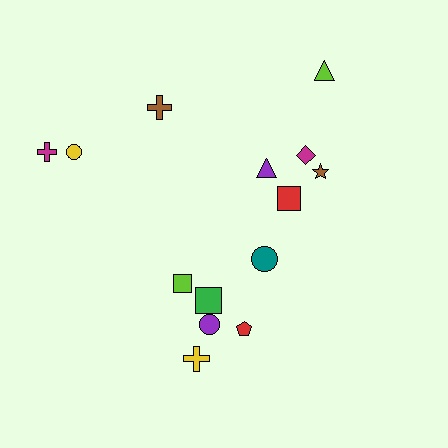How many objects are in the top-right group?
There are 6 objects.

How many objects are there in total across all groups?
There are 15 objects.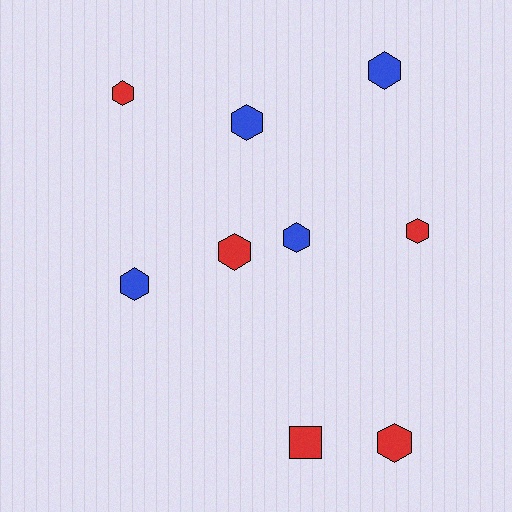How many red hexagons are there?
There are 4 red hexagons.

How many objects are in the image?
There are 9 objects.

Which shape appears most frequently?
Hexagon, with 8 objects.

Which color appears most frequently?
Red, with 5 objects.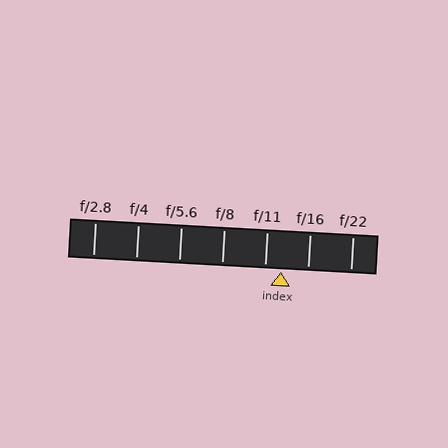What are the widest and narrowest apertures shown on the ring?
The widest aperture shown is f/2.8 and the narrowest is f/22.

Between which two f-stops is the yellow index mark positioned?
The index mark is between f/11 and f/16.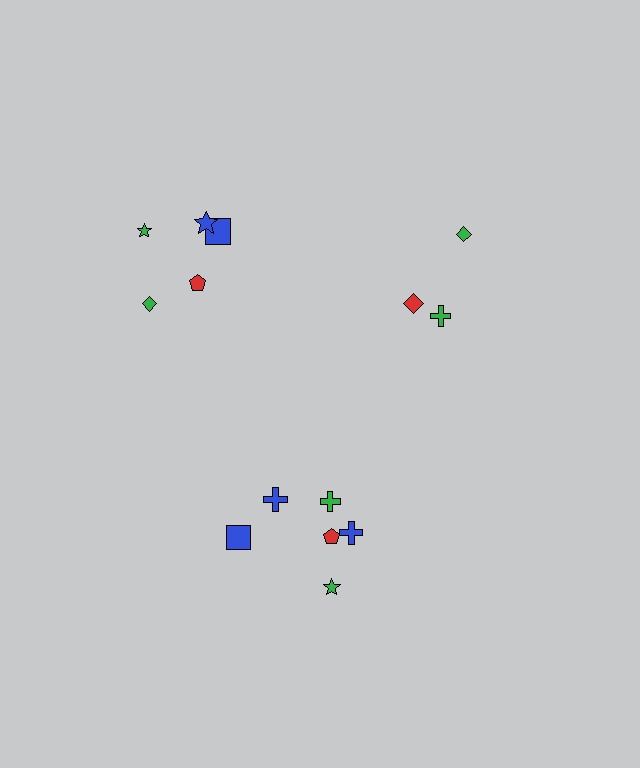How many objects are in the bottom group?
There are 6 objects.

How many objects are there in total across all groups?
There are 14 objects.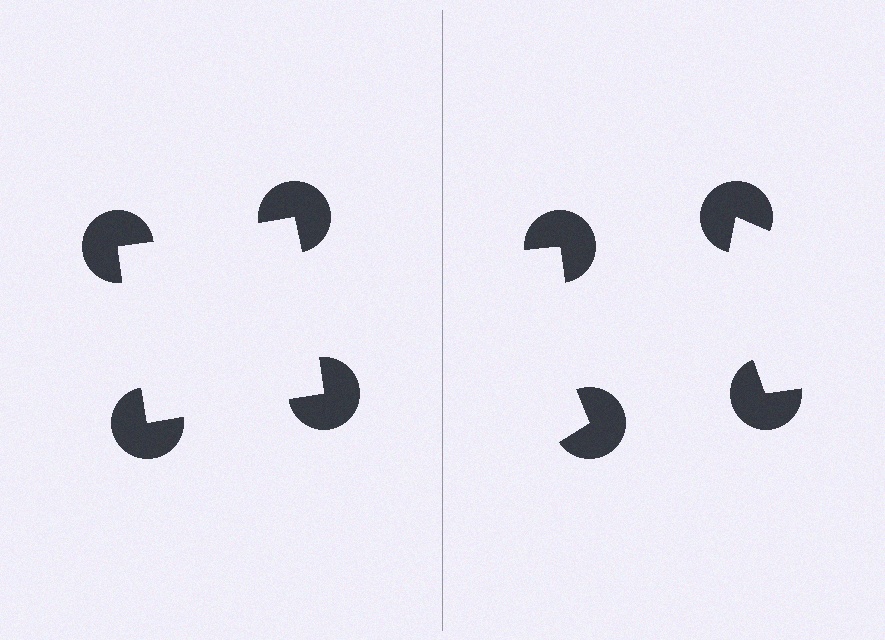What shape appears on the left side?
An illusory square.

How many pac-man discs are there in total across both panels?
8 — 4 on each side.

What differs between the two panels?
The pac-man discs are positioned identically on both sides; only the wedge orientations differ. On the left they align to a square; on the right they are misaligned.